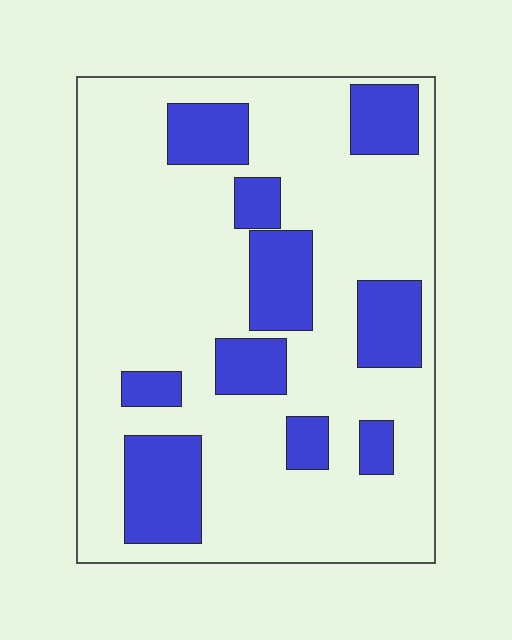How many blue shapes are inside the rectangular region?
10.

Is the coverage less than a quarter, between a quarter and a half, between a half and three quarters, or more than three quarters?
Less than a quarter.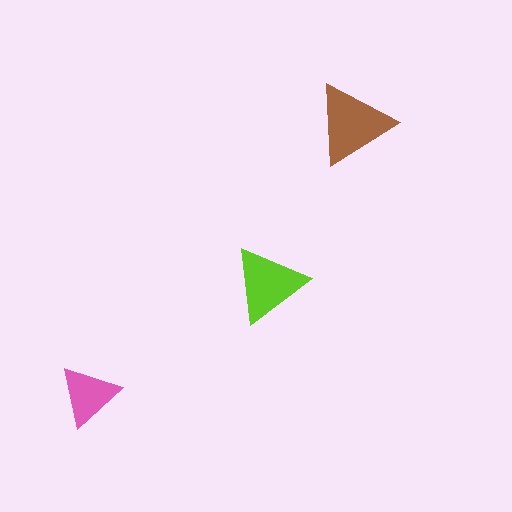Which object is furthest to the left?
The pink triangle is leftmost.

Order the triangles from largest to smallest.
the brown one, the lime one, the pink one.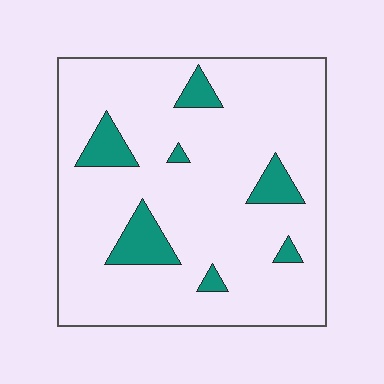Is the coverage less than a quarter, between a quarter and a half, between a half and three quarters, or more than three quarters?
Less than a quarter.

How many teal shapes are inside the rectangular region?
7.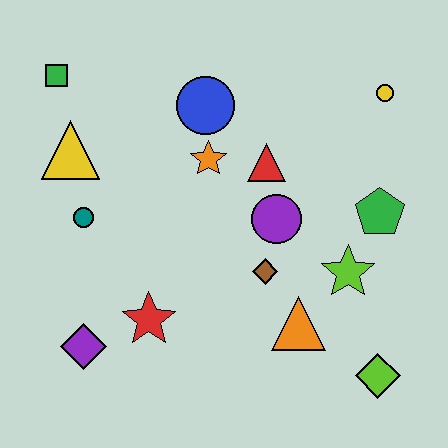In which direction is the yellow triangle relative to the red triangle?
The yellow triangle is to the left of the red triangle.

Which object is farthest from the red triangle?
The purple diamond is farthest from the red triangle.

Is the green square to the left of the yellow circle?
Yes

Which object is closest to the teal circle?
The yellow triangle is closest to the teal circle.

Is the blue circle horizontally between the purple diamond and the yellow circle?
Yes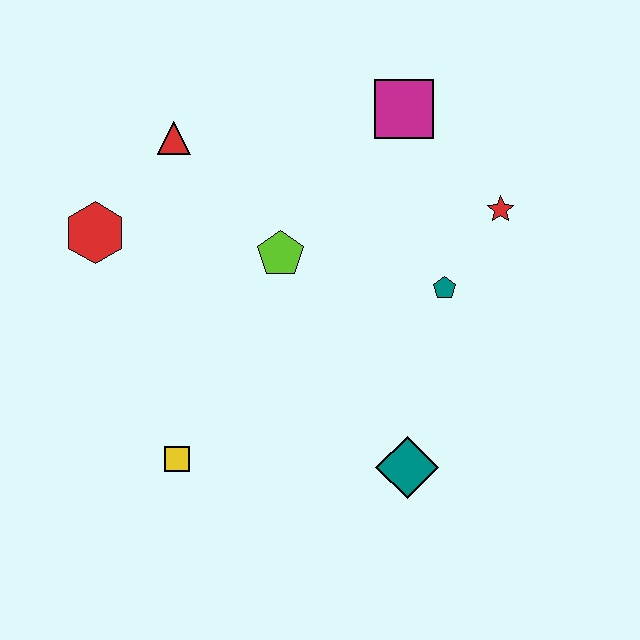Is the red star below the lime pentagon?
No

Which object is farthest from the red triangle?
The teal diamond is farthest from the red triangle.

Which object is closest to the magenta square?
The red star is closest to the magenta square.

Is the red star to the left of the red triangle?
No